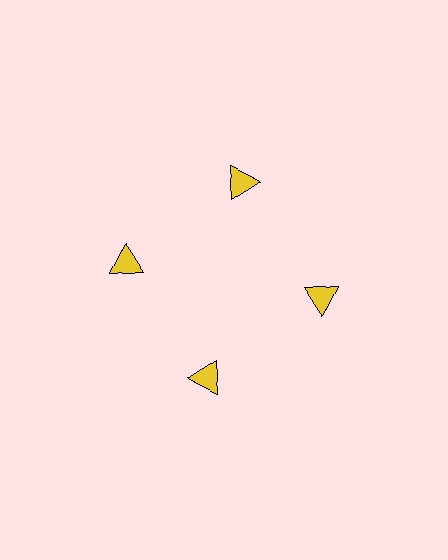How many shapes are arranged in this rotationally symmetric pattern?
There are 4 shapes, arranged in 4 groups of 1.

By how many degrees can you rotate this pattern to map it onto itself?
The pattern maps onto itself every 90 degrees of rotation.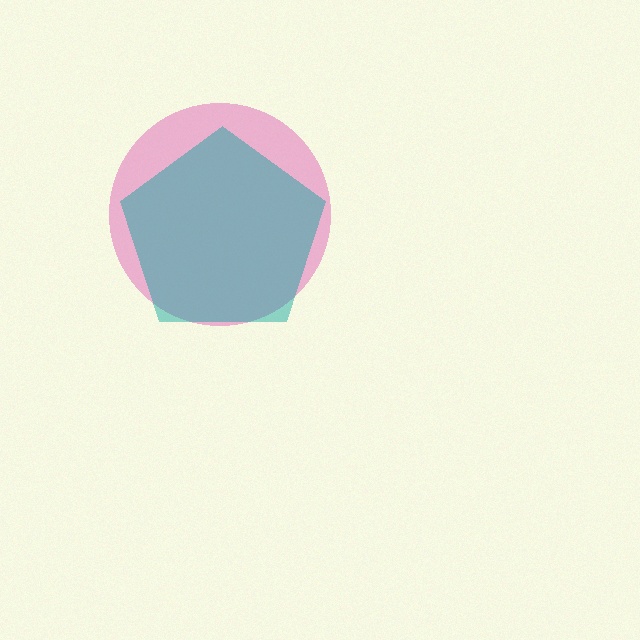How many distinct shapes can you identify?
There are 2 distinct shapes: a pink circle, a teal pentagon.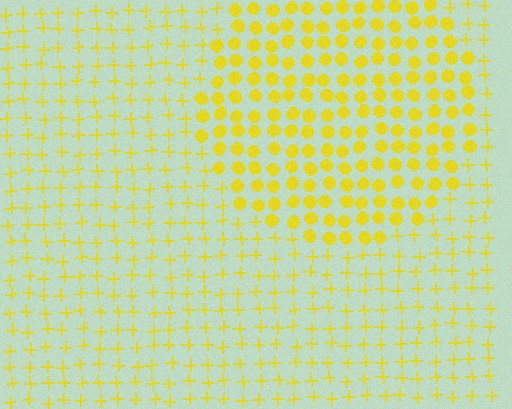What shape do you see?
I see a circle.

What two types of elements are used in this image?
The image uses circles inside the circle region and plus signs outside it.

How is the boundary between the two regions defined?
The boundary is defined by a change in element shape: circles inside vs. plus signs outside. All elements share the same color and spacing.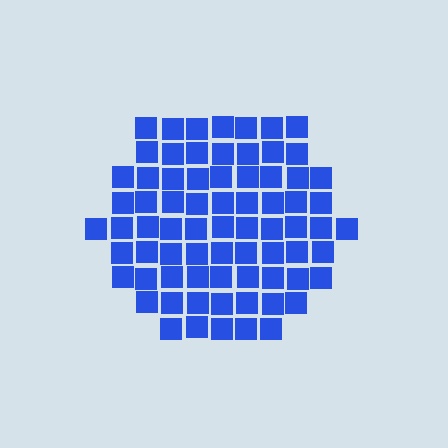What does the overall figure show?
The overall figure shows a hexagon.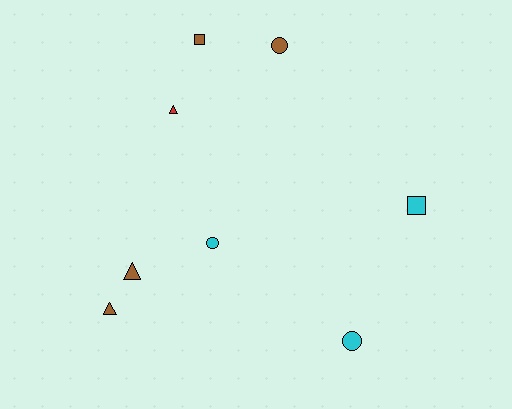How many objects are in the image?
There are 8 objects.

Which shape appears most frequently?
Triangle, with 3 objects.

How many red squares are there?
There are no red squares.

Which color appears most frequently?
Brown, with 4 objects.